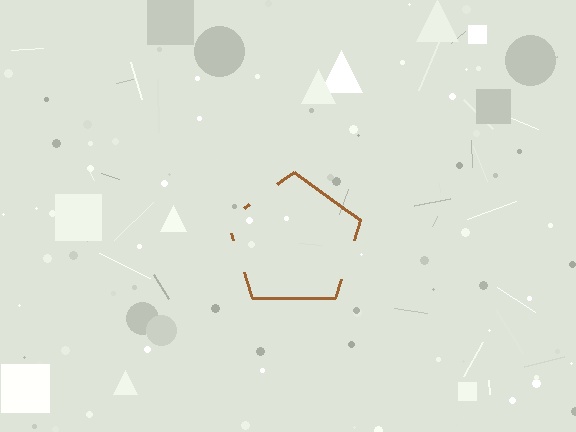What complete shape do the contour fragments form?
The contour fragments form a pentagon.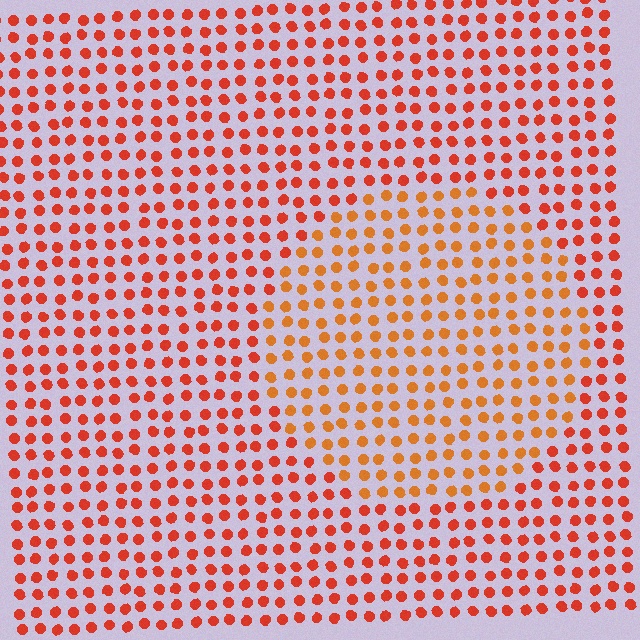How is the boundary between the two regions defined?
The boundary is defined purely by a slight shift in hue (about 23 degrees). Spacing, size, and orientation are identical on both sides.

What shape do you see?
I see a circle.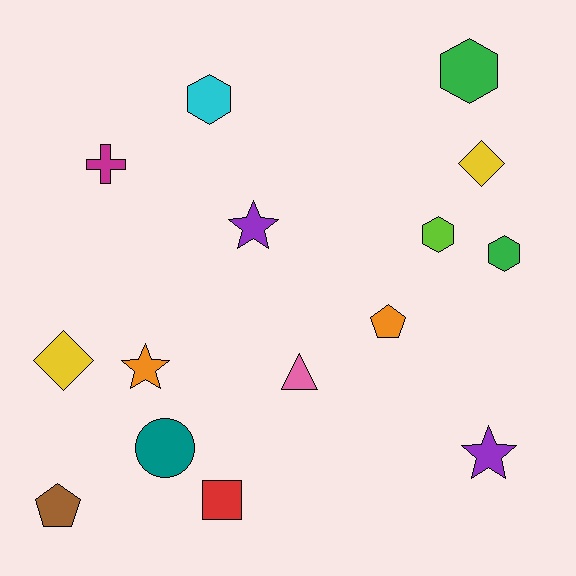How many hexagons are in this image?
There are 4 hexagons.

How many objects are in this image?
There are 15 objects.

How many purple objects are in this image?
There are 2 purple objects.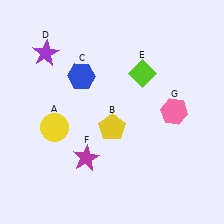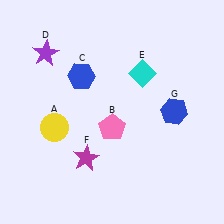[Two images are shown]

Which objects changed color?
B changed from yellow to pink. E changed from lime to cyan. G changed from pink to blue.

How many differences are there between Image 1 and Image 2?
There are 3 differences between the two images.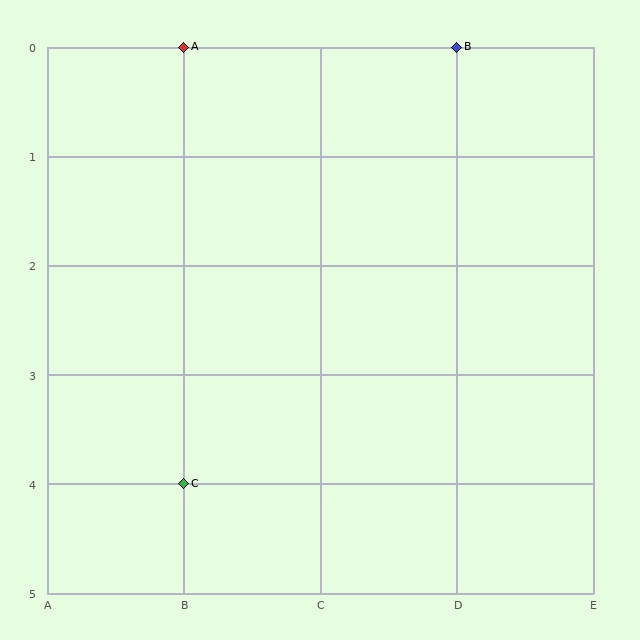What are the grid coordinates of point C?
Point C is at grid coordinates (B, 4).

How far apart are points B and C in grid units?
Points B and C are 2 columns and 4 rows apart (about 4.5 grid units diagonally).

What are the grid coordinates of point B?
Point B is at grid coordinates (D, 0).